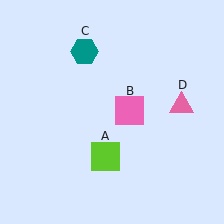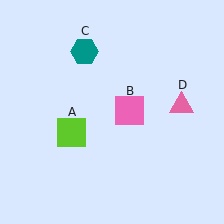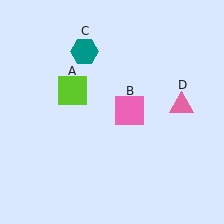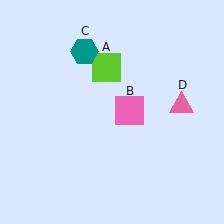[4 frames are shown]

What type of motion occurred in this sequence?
The lime square (object A) rotated clockwise around the center of the scene.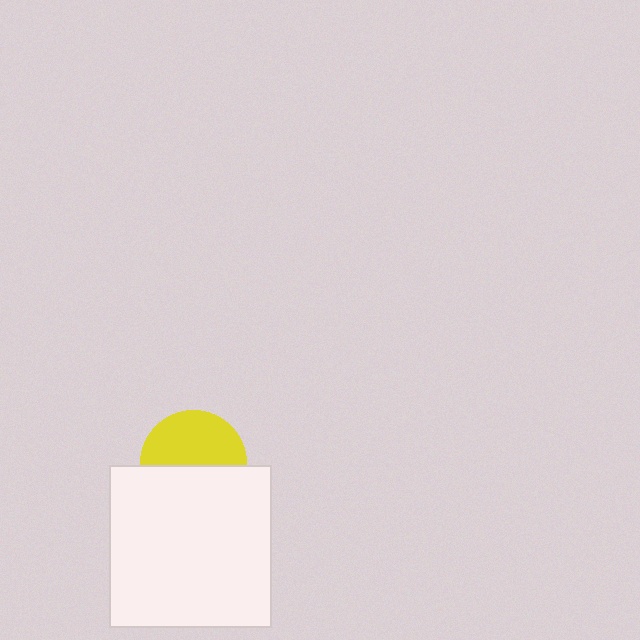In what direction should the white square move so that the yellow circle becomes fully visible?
The white square should move down. That is the shortest direction to clear the overlap and leave the yellow circle fully visible.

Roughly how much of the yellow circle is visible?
About half of it is visible (roughly 52%).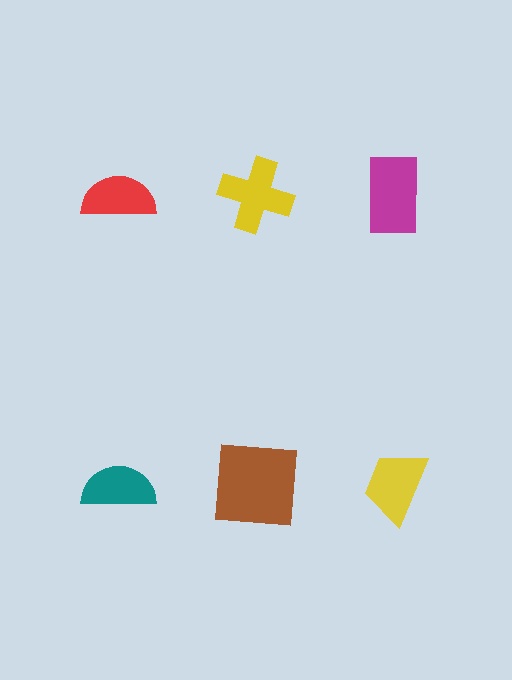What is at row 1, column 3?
A magenta rectangle.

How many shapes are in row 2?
3 shapes.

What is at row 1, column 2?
A yellow cross.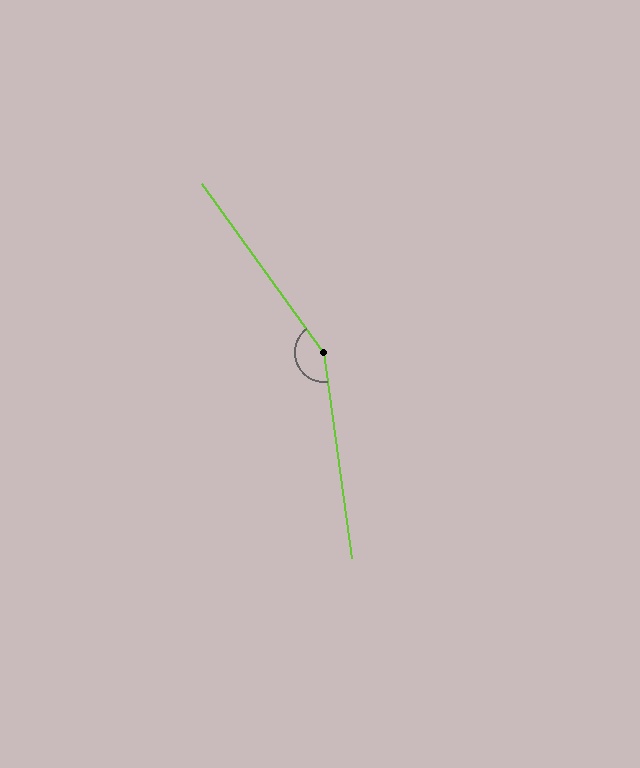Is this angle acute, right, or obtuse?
It is obtuse.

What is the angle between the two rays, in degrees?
Approximately 152 degrees.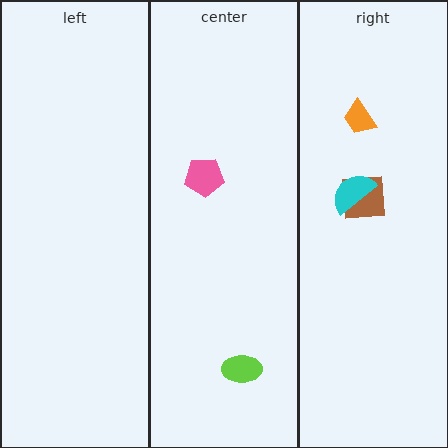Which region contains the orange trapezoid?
The right region.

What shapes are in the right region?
The brown square, the cyan semicircle, the orange trapezoid.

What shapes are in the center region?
The pink pentagon, the lime ellipse.